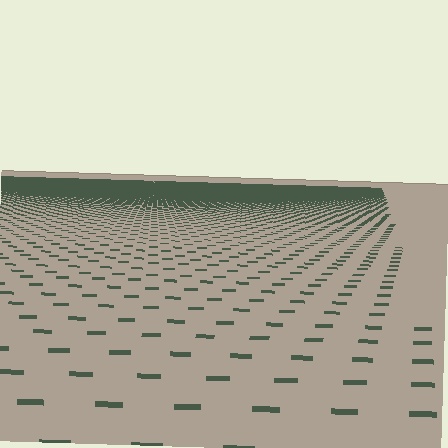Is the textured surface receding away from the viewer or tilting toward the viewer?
The surface is receding away from the viewer. Texture elements get smaller and denser toward the top.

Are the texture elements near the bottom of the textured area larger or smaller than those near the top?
Larger. Near the bottom, elements are closer to the viewer and appear at a bigger on-screen size.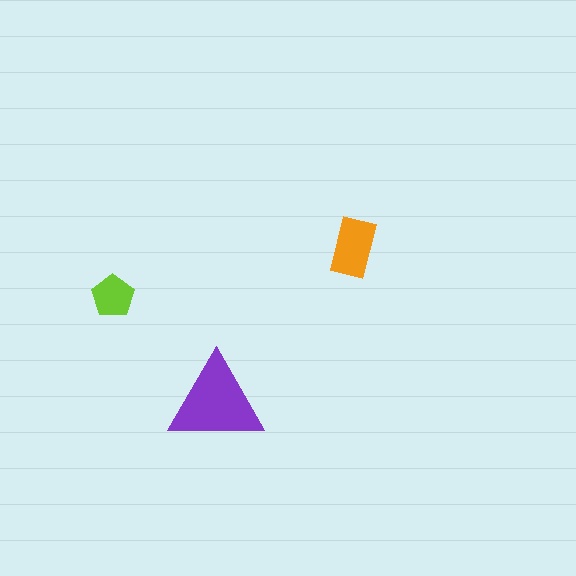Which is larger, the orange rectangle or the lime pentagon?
The orange rectangle.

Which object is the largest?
The purple triangle.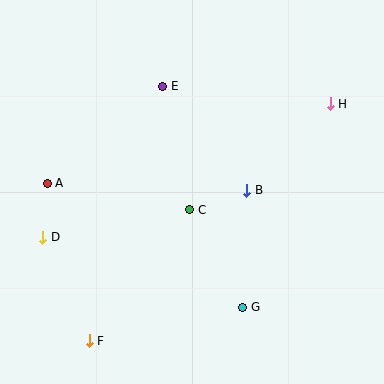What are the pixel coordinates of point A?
Point A is at (47, 183).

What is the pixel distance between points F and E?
The distance between F and E is 265 pixels.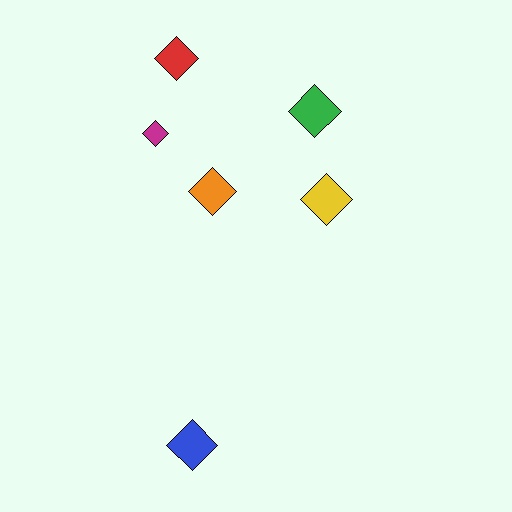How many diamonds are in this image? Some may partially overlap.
There are 6 diamonds.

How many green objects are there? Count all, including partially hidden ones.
There is 1 green object.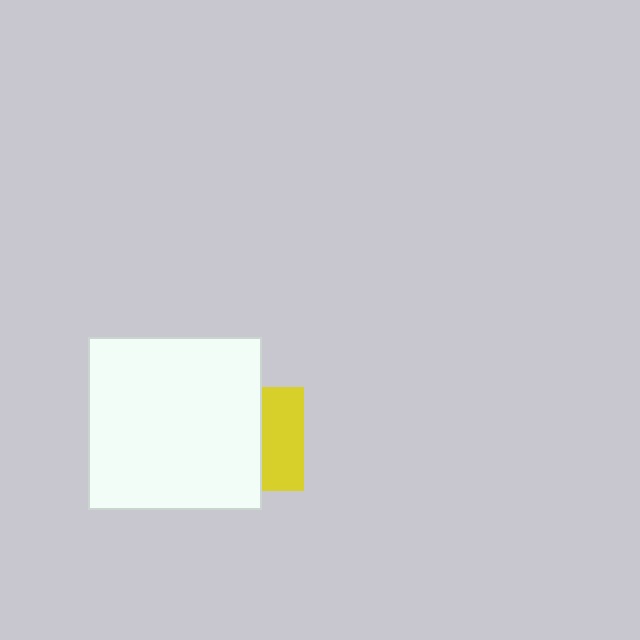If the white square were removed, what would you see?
You would see the complete yellow square.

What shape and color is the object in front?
The object in front is a white square.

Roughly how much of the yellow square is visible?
A small part of it is visible (roughly 40%).